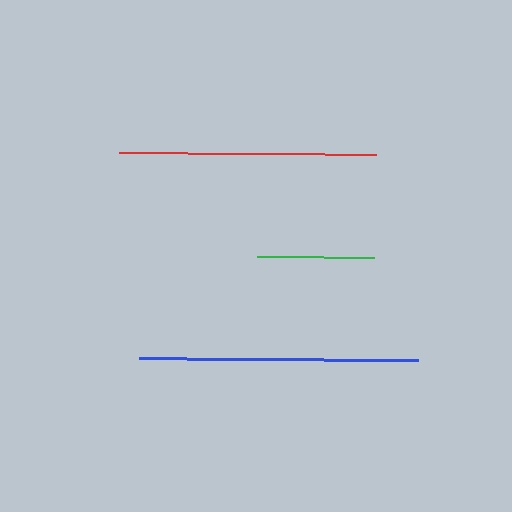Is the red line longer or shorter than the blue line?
The blue line is longer than the red line.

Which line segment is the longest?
The blue line is the longest at approximately 279 pixels.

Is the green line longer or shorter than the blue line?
The blue line is longer than the green line.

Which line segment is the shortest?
The green line is the shortest at approximately 117 pixels.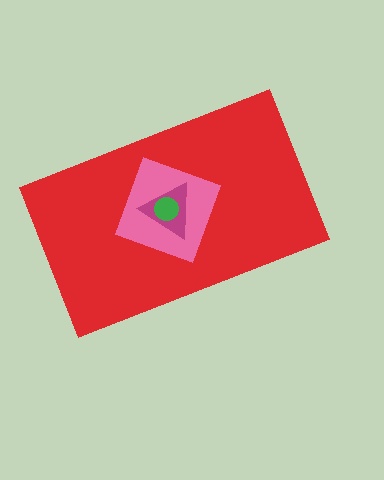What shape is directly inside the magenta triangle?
The green circle.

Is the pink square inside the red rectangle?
Yes.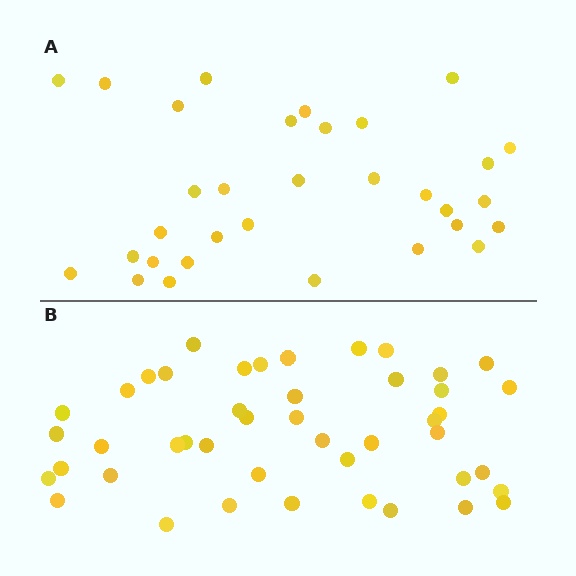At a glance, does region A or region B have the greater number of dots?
Region B (the bottom region) has more dots.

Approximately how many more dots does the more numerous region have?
Region B has approximately 15 more dots than region A.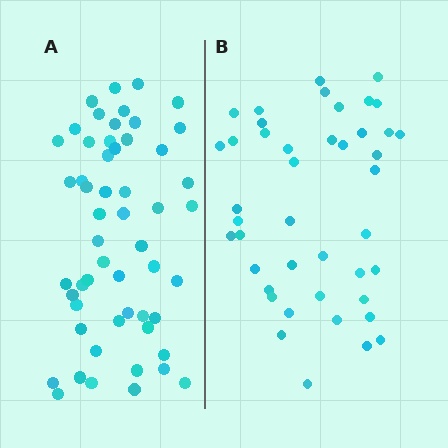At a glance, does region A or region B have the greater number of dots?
Region A (the left region) has more dots.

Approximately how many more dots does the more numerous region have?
Region A has roughly 12 or so more dots than region B.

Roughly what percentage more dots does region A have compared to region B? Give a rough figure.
About 25% more.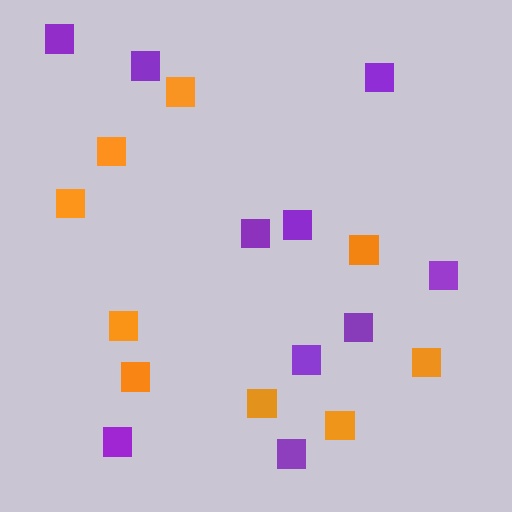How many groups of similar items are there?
There are 2 groups: one group of orange squares (9) and one group of purple squares (10).